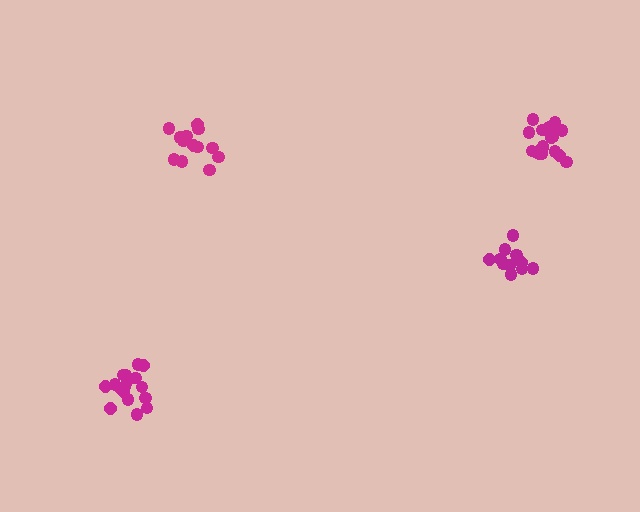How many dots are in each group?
Group 1: 18 dots, Group 2: 14 dots, Group 3: 17 dots, Group 4: 13 dots (62 total).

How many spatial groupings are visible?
There are 4 spatial groupings.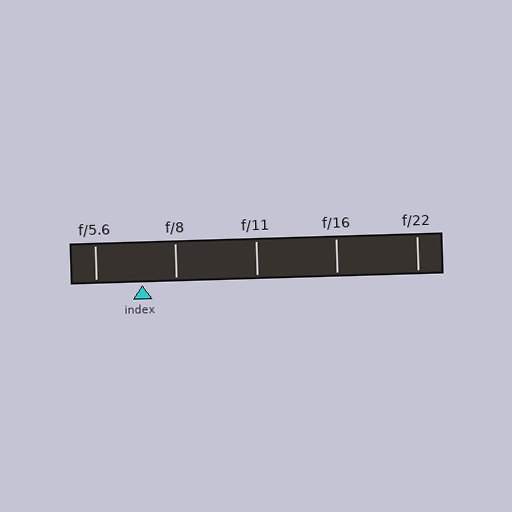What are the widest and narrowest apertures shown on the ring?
The widest aperture shown is f/5.6 and the narrowest is f/22.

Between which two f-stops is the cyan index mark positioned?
The index mark is between f/5.6 and f/8.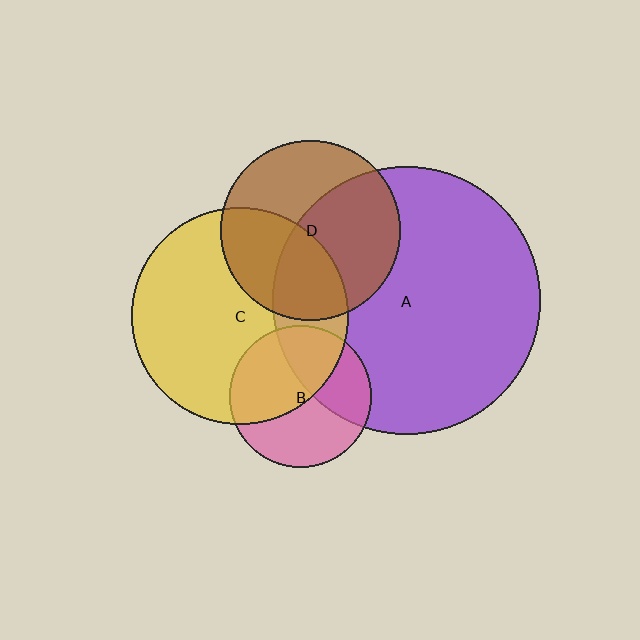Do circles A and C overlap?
Yes.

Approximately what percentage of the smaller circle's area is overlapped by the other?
Approximately 25%.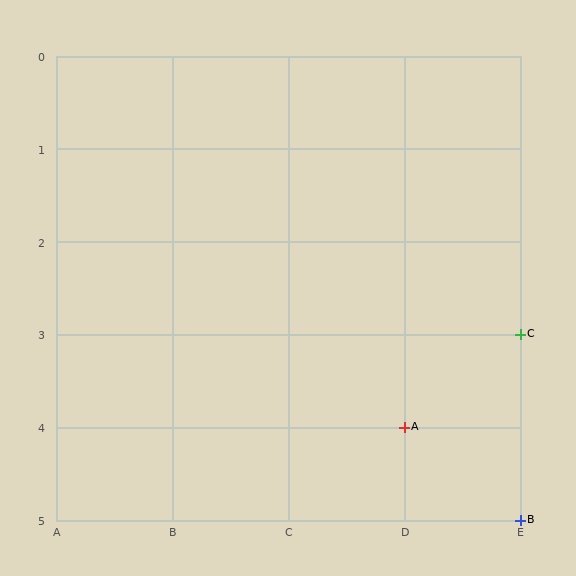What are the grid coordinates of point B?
Point B is at grid coordinates (E, 5).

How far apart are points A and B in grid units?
Points A and B are 1 column and 1 row apart (about 1.4 grid units diagonally).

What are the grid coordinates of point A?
Point A is at grid coordinates (D, 4).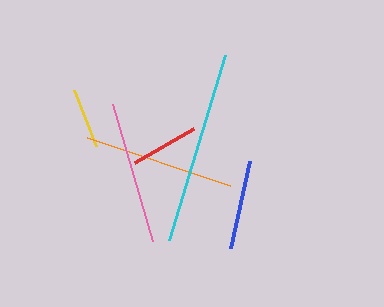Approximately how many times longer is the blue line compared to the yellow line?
The blue line is approximately 1.5 times the length of the yellow line.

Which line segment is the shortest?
The yellow line is the shortest at approximately 60 pixels.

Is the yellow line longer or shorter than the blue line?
The blue line is longer than the yellow line.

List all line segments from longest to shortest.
From longest to shortest: cyan, orange, pink, blue, red, yellow.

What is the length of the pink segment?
The pink segment is approximately 142 pixels long.